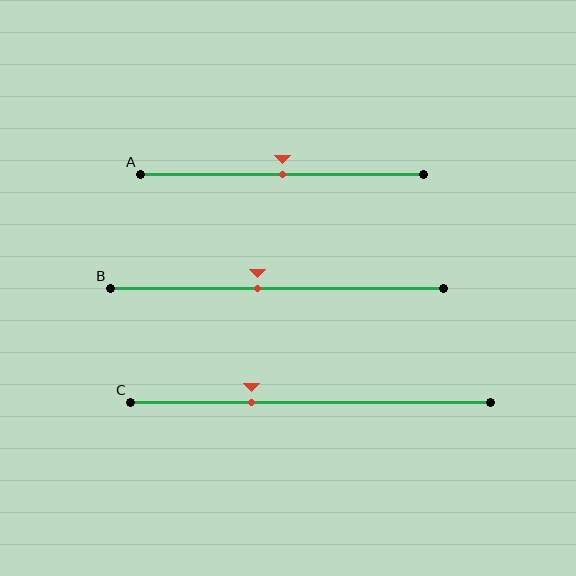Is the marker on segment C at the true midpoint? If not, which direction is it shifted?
No, the marker on segment C is shifted to the left by about 16% of the segment length.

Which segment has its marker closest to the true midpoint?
Segment A has its marker closest to the true midpoint.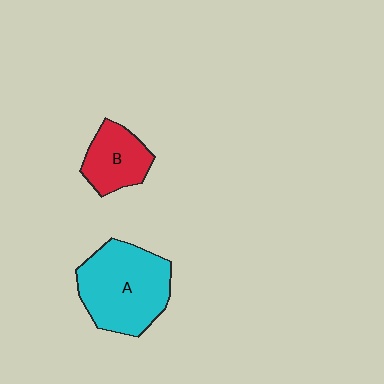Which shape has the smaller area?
Shape B (red).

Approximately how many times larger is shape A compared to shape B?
Approximately 1.9 times.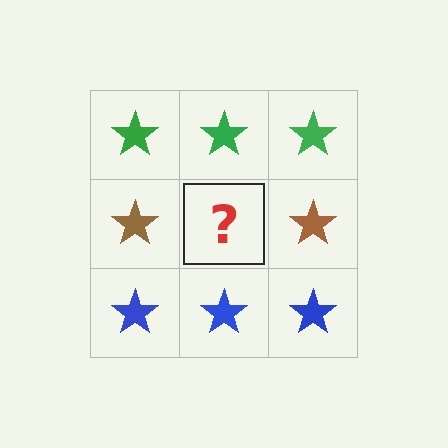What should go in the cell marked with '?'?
The missing cell should contain a brown star.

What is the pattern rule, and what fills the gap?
The rule is that each row has a consistent color. The gap should be filled with a brown star.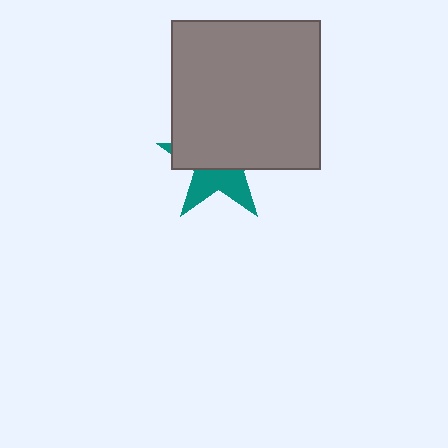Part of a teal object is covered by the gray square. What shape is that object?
It is a star.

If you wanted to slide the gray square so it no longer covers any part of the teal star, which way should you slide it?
Slide it up — that is the most direct way to separate the two shapes.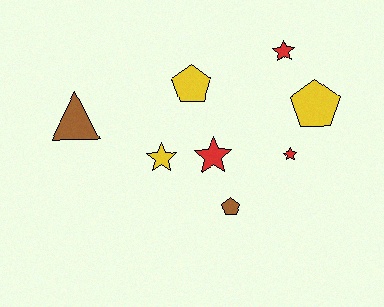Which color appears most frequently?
Red, with 3 objects.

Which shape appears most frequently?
Star, with 4 objects.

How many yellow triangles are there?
There are no yellow triangles.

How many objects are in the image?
There are 8 objects.